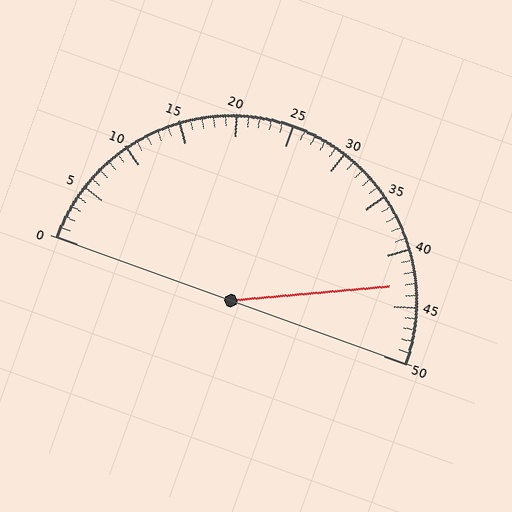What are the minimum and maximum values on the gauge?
The gauge ranges from 0 to 50.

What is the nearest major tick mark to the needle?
The nearest major tick mark is 45.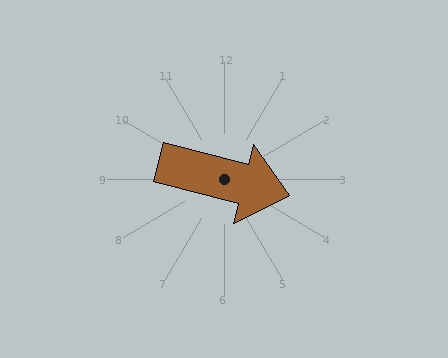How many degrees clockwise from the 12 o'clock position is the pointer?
Approximately 104 degrees.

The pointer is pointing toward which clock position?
Roughly 3 o'clock.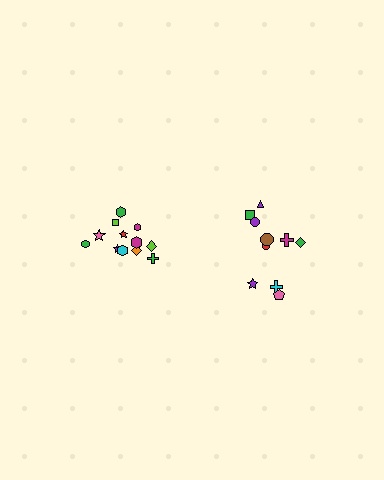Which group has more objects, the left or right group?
The left group.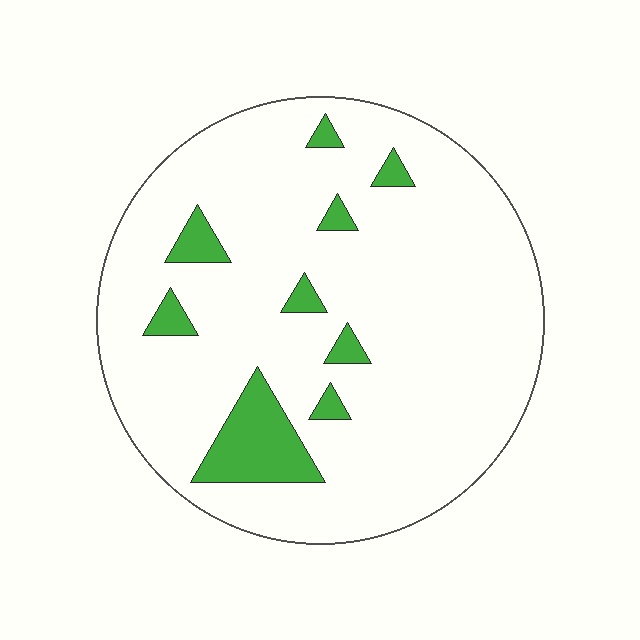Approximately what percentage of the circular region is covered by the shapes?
Approximately 10%.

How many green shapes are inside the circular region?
9.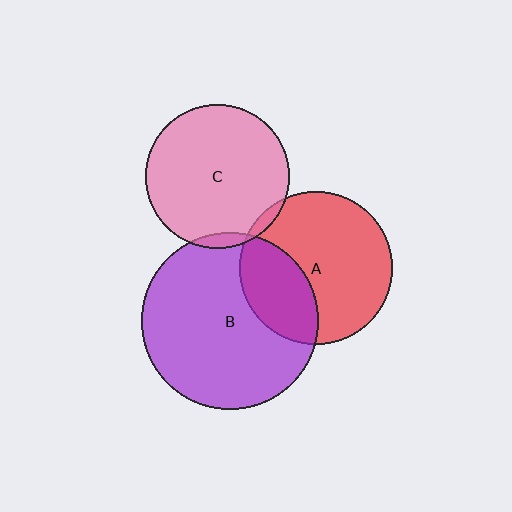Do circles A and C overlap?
Yes.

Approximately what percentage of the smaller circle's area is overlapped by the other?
Approximately 5%.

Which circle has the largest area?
Circle B (purple).